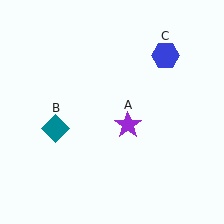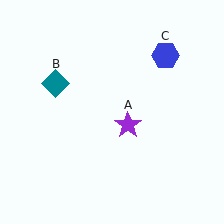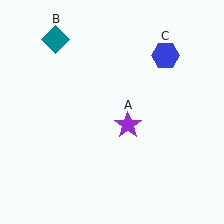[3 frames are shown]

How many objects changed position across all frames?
1 object changed position: teal diamond (object B).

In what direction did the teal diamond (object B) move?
The teal diamond (object B) moved up.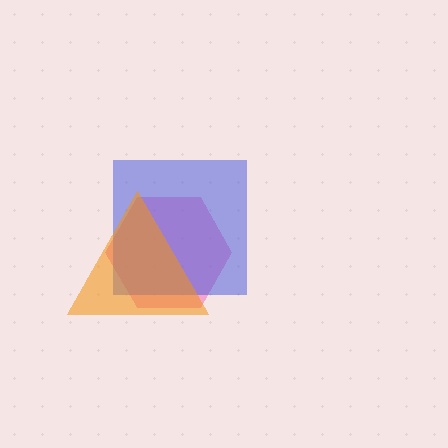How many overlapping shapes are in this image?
There are 3 overlapping shapes in the image.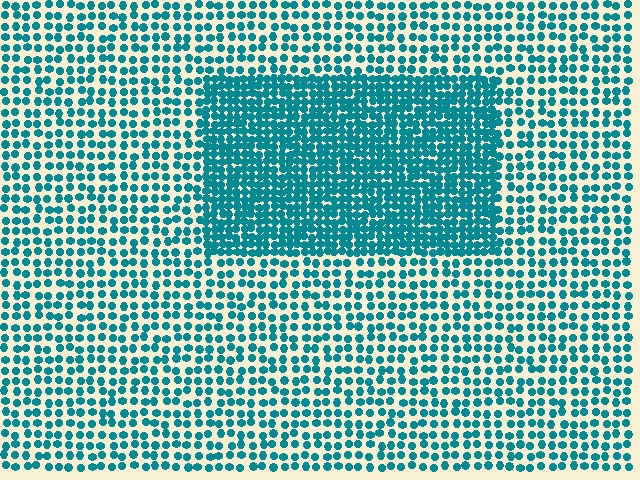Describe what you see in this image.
The image contains small teal elements arranged at two different densities. A rectangle-shaped region is visible where the elements are more densely packed than the surrounding area.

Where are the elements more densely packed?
The elements are more densely packed inside the rectangle boundary.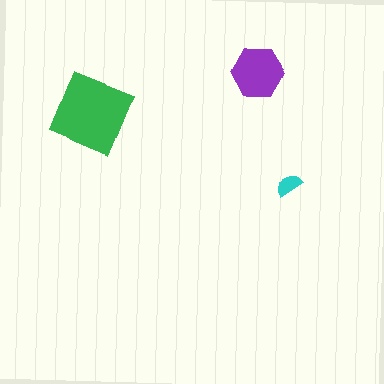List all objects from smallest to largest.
The cyan semicircle, the purple hexagon, the green square.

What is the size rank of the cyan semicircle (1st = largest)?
3rd.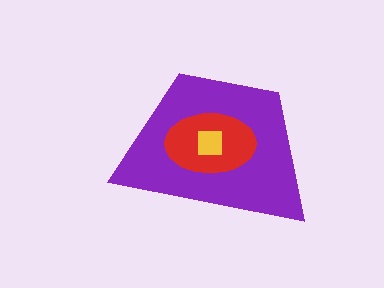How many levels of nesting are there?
3.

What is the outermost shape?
The purple trapezoid.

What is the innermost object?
The yellow square.